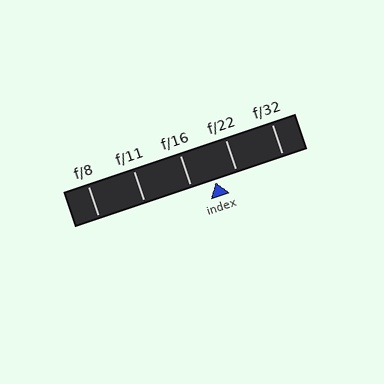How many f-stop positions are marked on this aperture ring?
There are 5 f-stop positions marked.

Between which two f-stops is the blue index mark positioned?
The index mark is between f/16 and f/22.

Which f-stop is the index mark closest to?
The index mark is closest to f/22.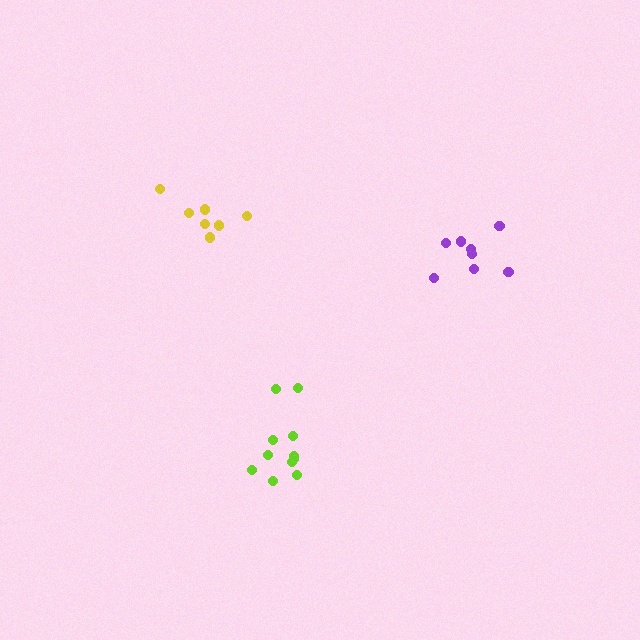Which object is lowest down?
The lime cluster is bottommost.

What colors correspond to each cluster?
The clusters are colored: yellow, lime, purple.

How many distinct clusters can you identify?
There are 3 distinct clusters.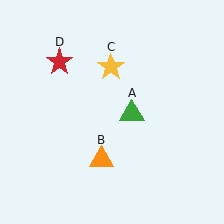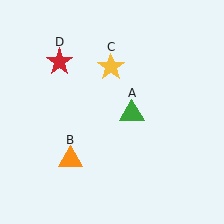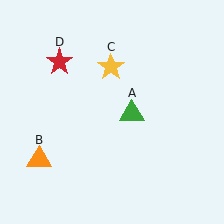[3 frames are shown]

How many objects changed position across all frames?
1 object changed position: orange triangle (object B).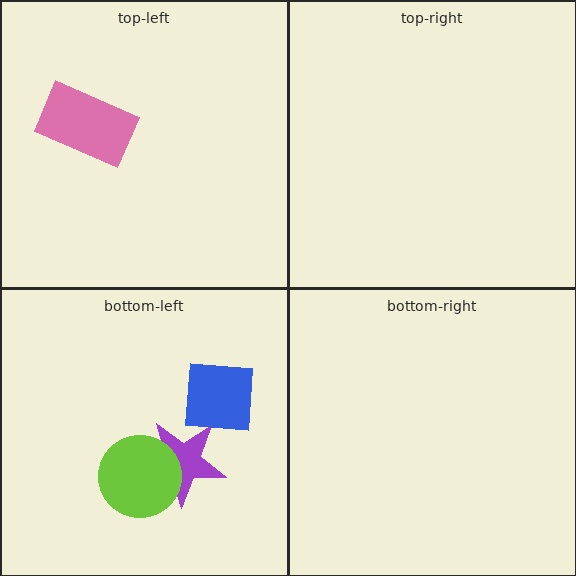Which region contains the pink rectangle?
The top-left region.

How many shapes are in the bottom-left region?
3.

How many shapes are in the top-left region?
1.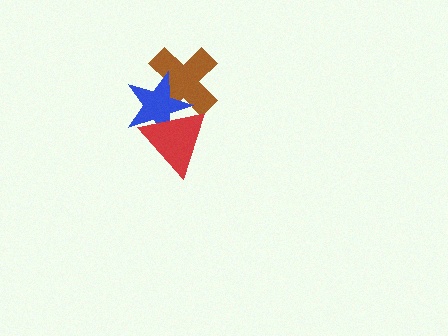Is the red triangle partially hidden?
No, no other shape covers it.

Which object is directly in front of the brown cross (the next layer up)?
The blue star is directly in front of the brown cross.